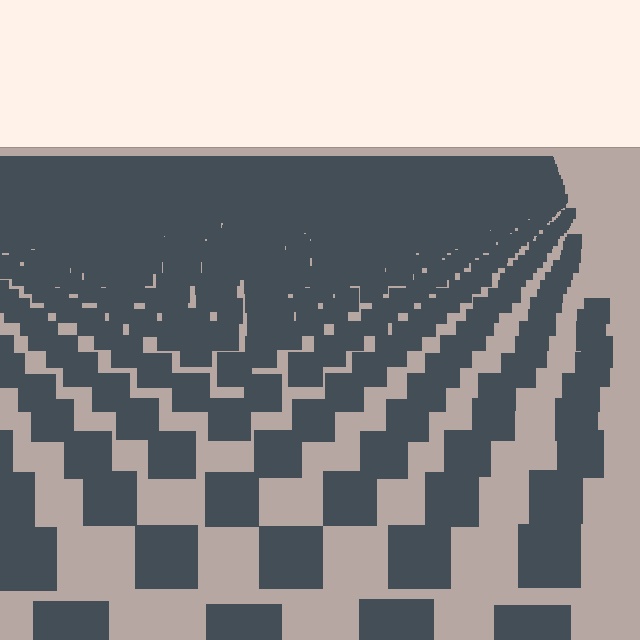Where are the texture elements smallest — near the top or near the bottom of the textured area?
Near the top.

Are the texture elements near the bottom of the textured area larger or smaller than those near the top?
Larger. Near the bottom, elements are closer to the viewer and appear at a bigger on-screen size.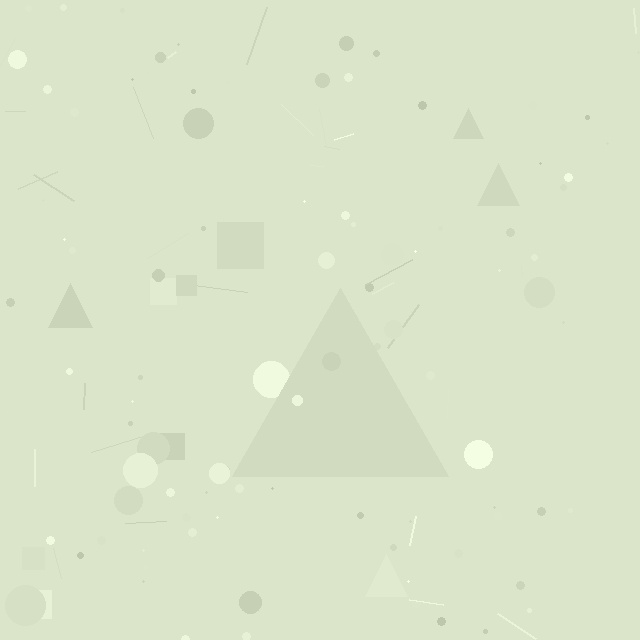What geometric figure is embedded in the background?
A triangle is embedded in the background.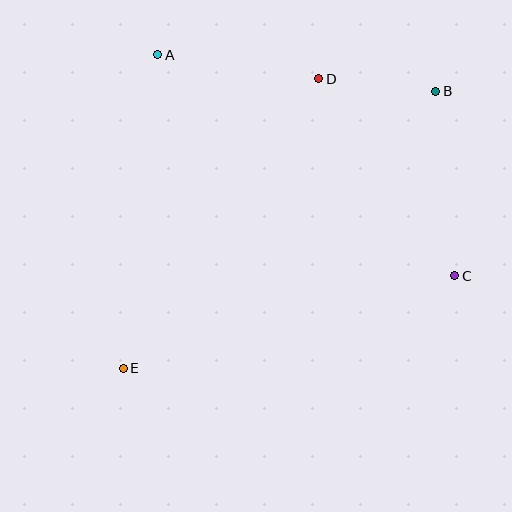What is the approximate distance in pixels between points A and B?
The distance between A and B is approximately 281 pixels.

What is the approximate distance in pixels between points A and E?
The distance between A and E is approximately 316 pixels.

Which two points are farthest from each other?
Points B and E are farthest from each other.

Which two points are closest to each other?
Points B and D are closest to each other.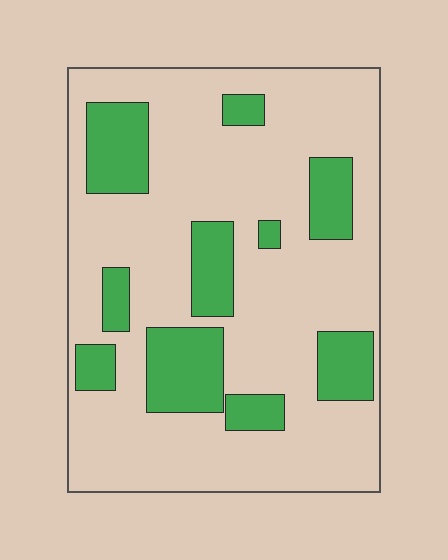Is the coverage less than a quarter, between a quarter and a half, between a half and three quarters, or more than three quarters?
Less than a quarter.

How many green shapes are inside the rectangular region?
10.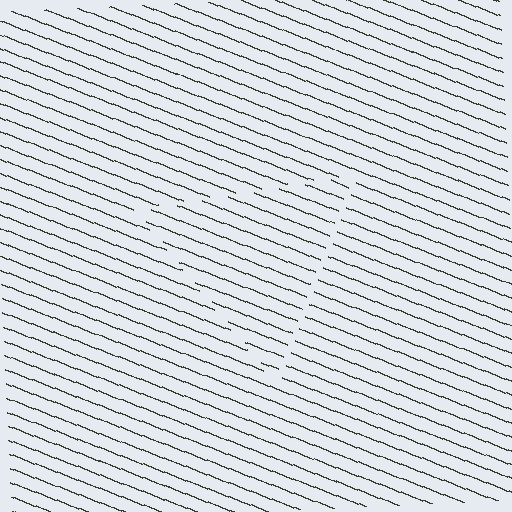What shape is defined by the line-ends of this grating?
An illusory triangle. The interior of the shape contains the same grating, shifted by half a period — the contour is defined by the phase discontinuity where line-ends from the inner and outer gratings abut.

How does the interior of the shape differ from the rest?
The interior of the shape contains the same grating, shifted by half a period — the contour is defined by the phase discontinuity where line-ends from the inner and outer gratings abut.